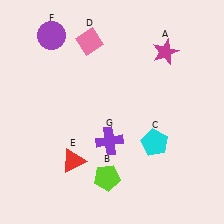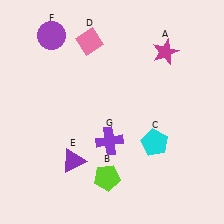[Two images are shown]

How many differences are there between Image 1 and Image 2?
There is 1 difference between the two images.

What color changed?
The triangle (E) changed from red in Image 1 to purple in Image 2.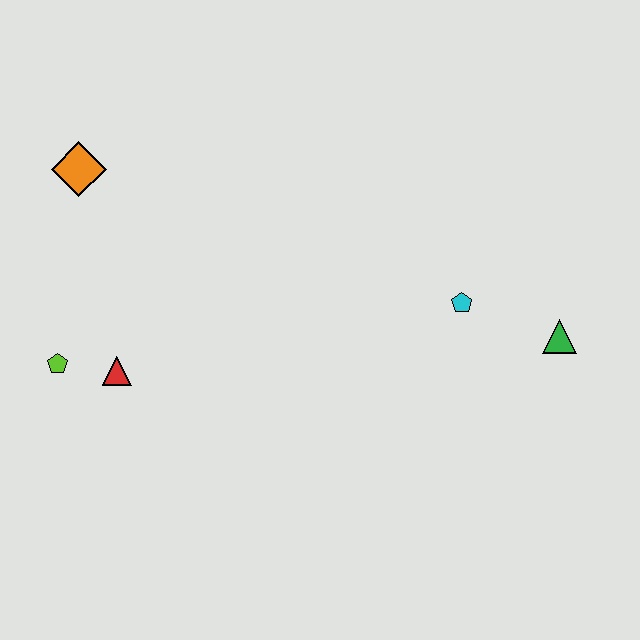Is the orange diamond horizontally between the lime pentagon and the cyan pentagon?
Yes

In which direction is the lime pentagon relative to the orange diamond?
The lime pentagon is below the orange diamond.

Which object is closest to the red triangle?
The lime pentagon is closest to the red triangle.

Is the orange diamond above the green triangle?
Yes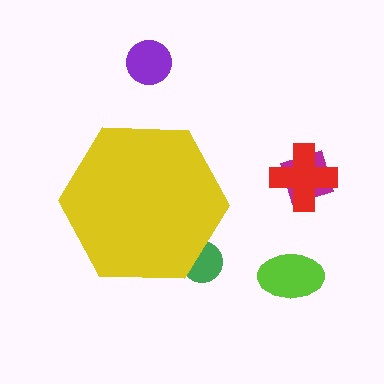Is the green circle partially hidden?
Yes, the green circle is partially hidden behind the yellow hexagon.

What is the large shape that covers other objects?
A yellow hexagon.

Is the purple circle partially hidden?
No, the purple circle is fully visible.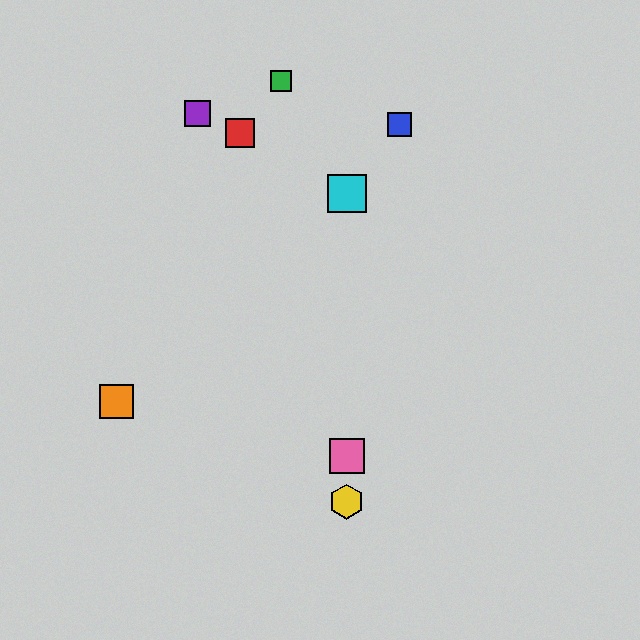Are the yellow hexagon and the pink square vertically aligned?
Yes, both are at x≈347.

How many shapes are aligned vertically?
3 shapes (the yellow hexagon, the cyan square, the pink square) are aligned vertically.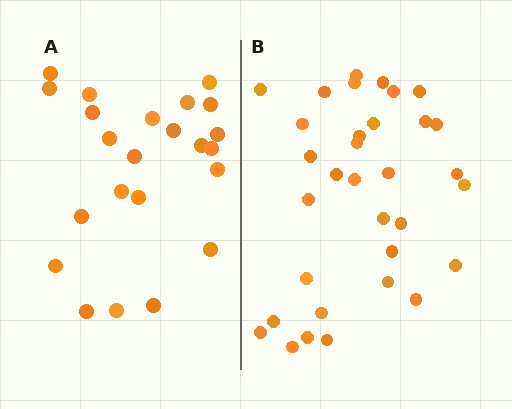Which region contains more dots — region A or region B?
Region B (the right region) has more dots.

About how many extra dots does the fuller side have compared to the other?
Region B has roughly 10 or so more dots than region A.